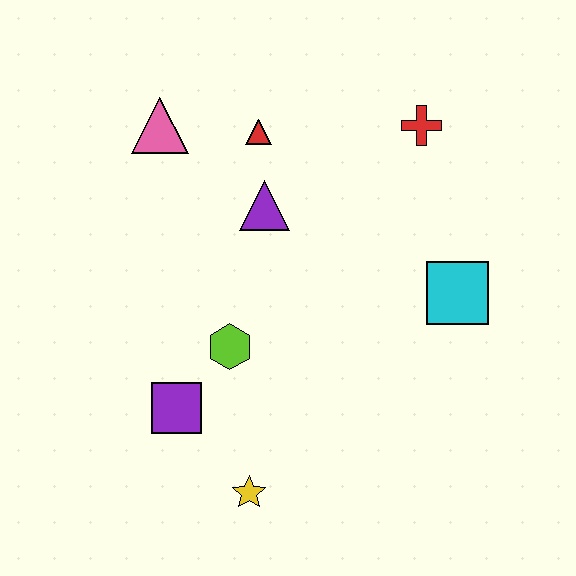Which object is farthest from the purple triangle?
The yellow star is farthest from the purple triangle.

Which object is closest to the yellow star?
The purple square is closest to the yellow star.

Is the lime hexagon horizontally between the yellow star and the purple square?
Yes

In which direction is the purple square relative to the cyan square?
The purple square is to the left of the cyan square.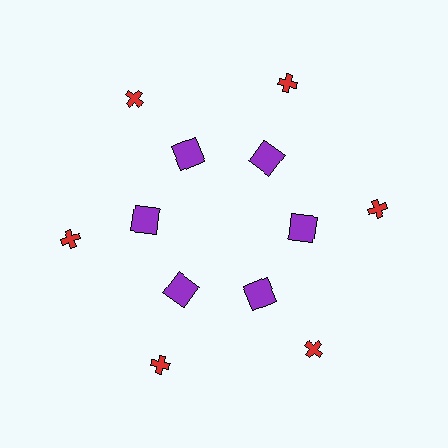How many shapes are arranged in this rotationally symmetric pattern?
There are 12 shapes, arranged in 6 groups of 2.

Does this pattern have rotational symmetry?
Yes, this pattern has 6-fold rotational symmetry. It looks the same after rotating 60 degrees around the center.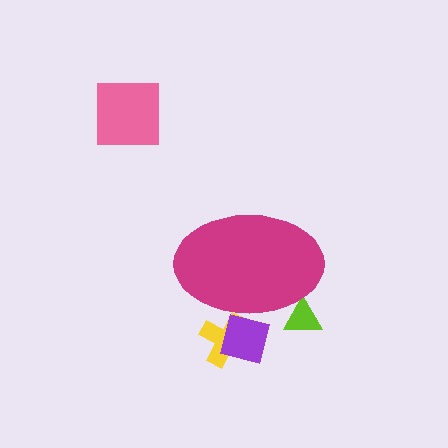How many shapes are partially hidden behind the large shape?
3 shapes are partially hidden.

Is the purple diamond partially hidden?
Yes, the purple diamond is partially hidden behind the magenta ellipse.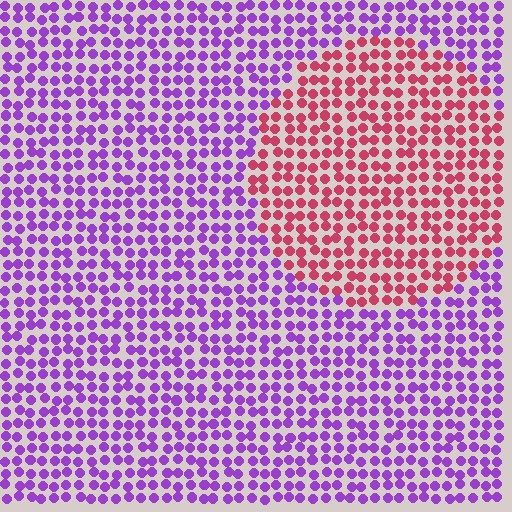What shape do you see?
I see a circle.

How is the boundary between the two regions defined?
The boundary is defined purely by a slight shift in hue (about 64 degrees). Spacing, size, and orientation are identical on both sides.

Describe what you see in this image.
The image is filled with small purple elements in a uniform arrangement. A circle-shaped region is visible where the elements are tinted to a slightly different hue, forming a subtle color boundary.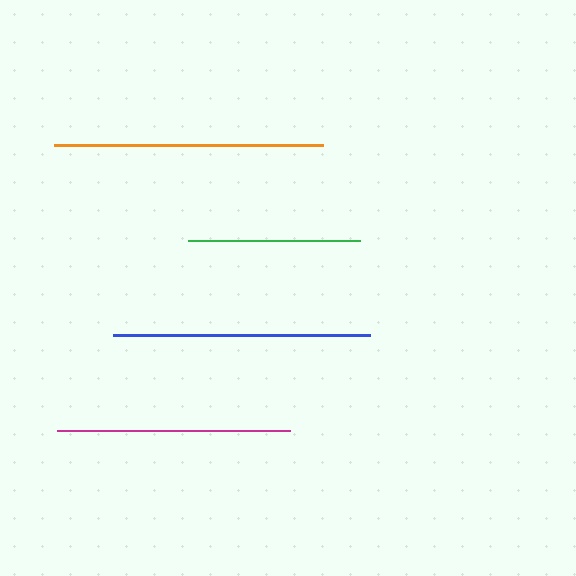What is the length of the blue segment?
The blue segment is approximately 257 pixels long.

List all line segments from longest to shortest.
From longest to shortest: orange, blue, magenta, green.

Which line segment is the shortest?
The green line is the shortest at approximately 172 pixels.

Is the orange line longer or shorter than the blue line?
The orange line is longer than the blue line.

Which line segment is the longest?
The orange line is the longest at approximately 269 pixels.